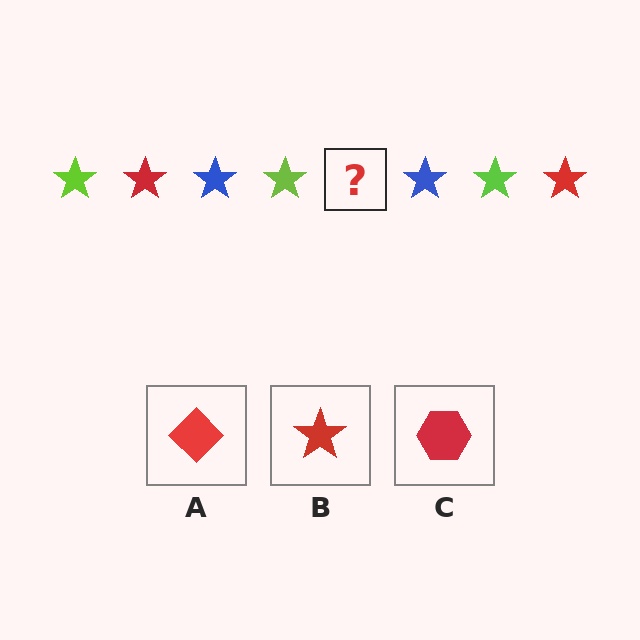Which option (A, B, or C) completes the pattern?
B.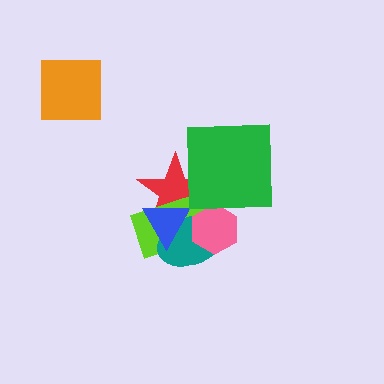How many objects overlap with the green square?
1 object overlaps with the green square.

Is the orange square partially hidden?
No, no other shape covers it.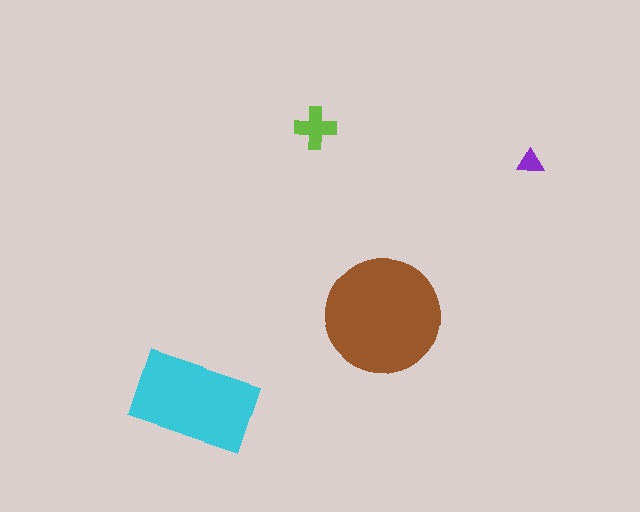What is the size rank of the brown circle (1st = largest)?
1st.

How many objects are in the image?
There are 4 objects in the image.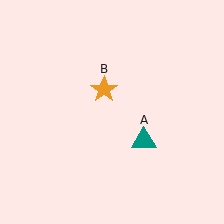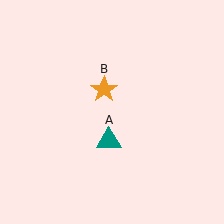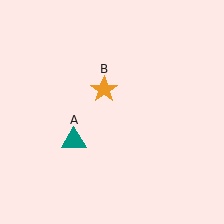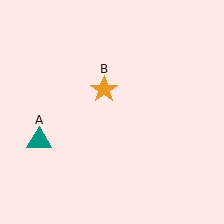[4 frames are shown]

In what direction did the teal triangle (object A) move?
The teal triangle (object A) moved left.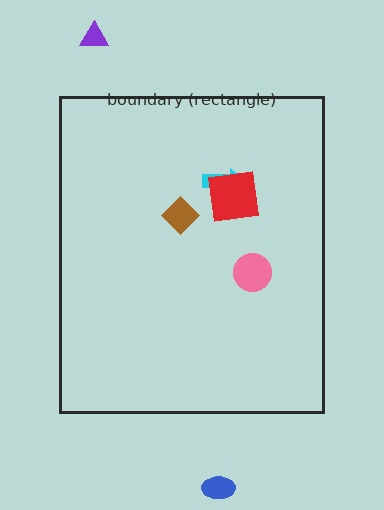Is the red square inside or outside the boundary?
Inside.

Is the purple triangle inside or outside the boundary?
Outside.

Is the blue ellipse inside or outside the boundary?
Outside.